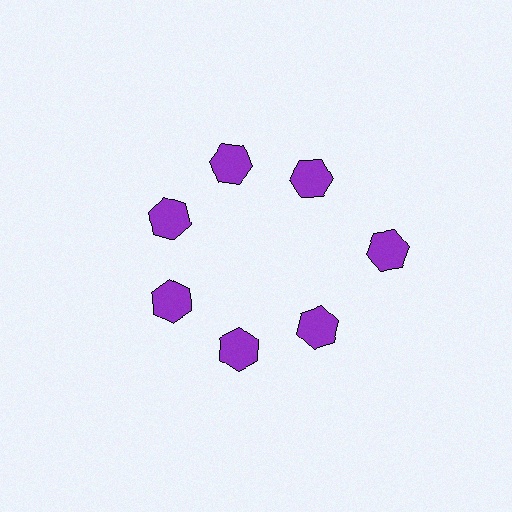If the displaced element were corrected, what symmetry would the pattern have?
It would have 7-fold rotational symmetry — the pattern would map onto itself every 51 degrees.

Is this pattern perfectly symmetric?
No. The 7 purple hexagons are arranged in a ring, but one element near the 3 o'clock position is pushed outward from the center, breaking the 7-fold rotational symmetry.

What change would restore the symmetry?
The symmetry would be restored by moving it inward, back onto the ring so that all 7 hexagons sit at equal angles and equal distance from the center.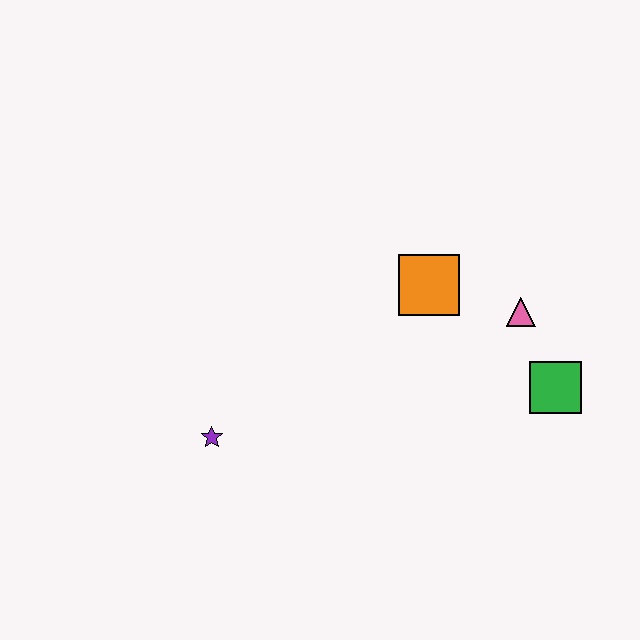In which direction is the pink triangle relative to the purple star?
The pink triangle is to the right of the purple star.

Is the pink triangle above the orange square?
No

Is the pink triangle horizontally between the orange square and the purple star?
No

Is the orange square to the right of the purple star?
Yes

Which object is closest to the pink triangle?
The green square is closest to the pink triangle.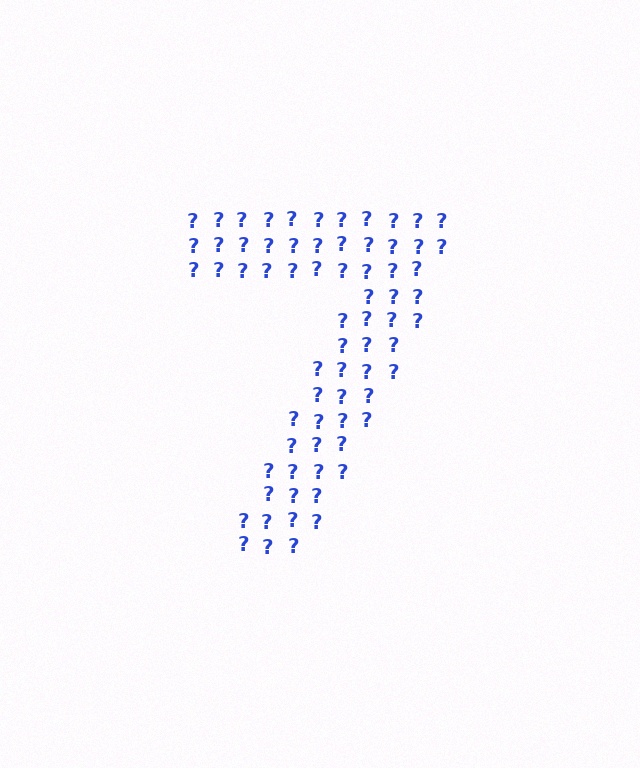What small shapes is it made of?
It is made of small question marks.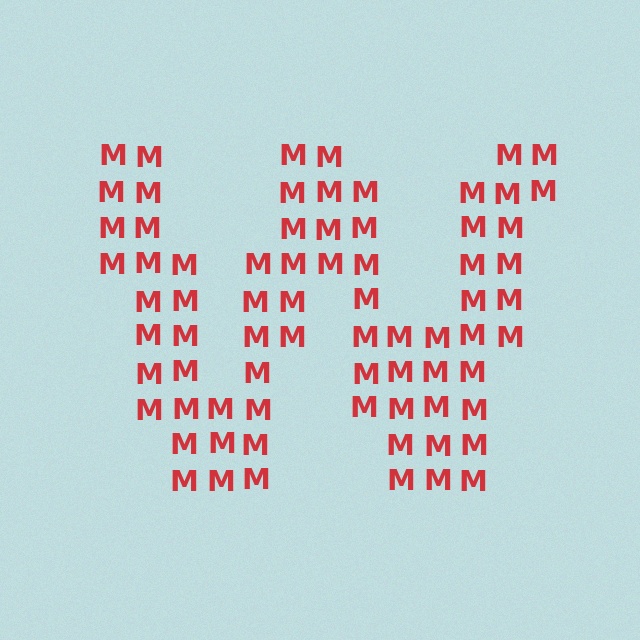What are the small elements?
The small elements are letter M's.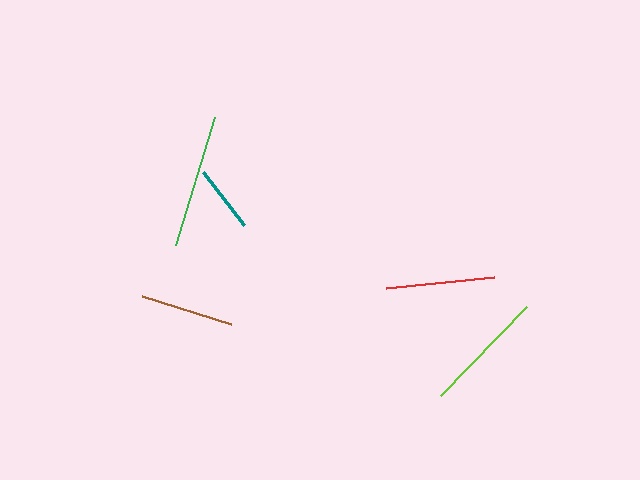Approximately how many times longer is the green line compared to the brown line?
The green line is approximately 1.4 times the length of the brown line.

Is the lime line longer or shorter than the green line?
The green line is longer than the lime line.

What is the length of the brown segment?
The brown segment is approximately 93 pixels long.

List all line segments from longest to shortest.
From longest to shortest: green, lime, red, brown, teal.